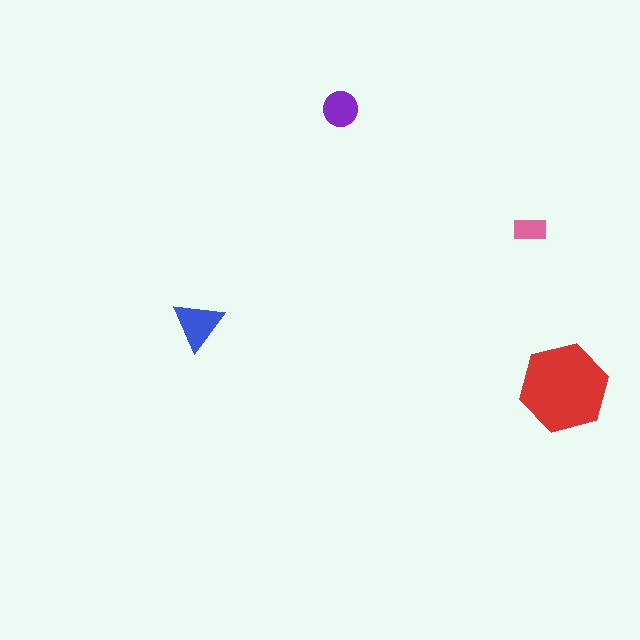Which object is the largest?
The red hexagon.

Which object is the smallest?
The pink rectangle.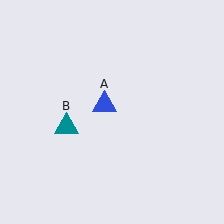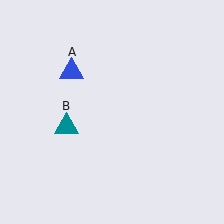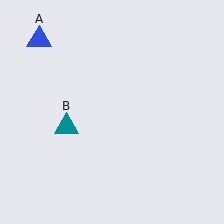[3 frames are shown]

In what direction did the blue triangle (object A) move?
The blue triangle (object A) moved up and to the left.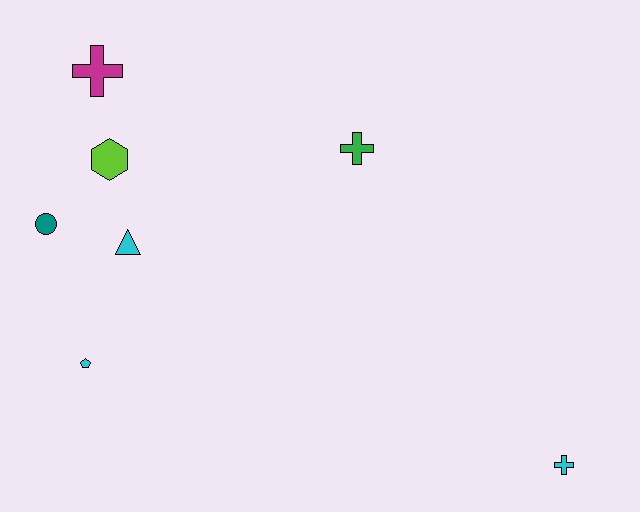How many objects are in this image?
There are 7 objects.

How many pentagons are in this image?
There is 1 pentagon.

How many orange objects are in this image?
There are no orange objects.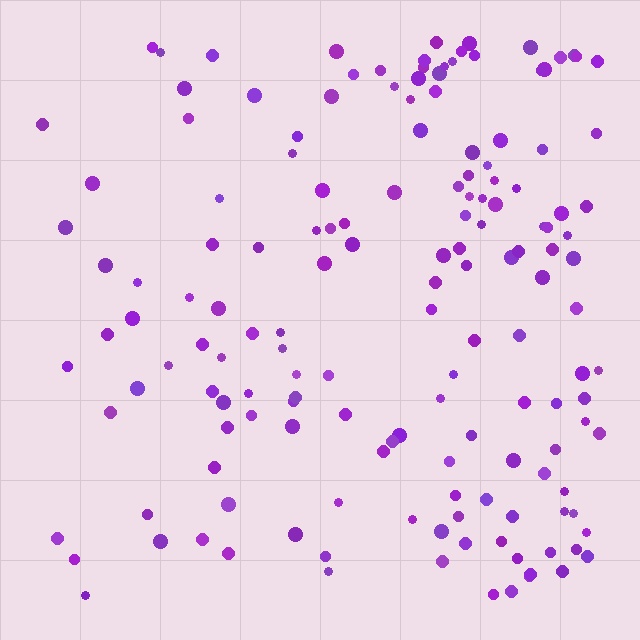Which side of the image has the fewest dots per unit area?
The left.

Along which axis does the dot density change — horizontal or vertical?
Horizontal.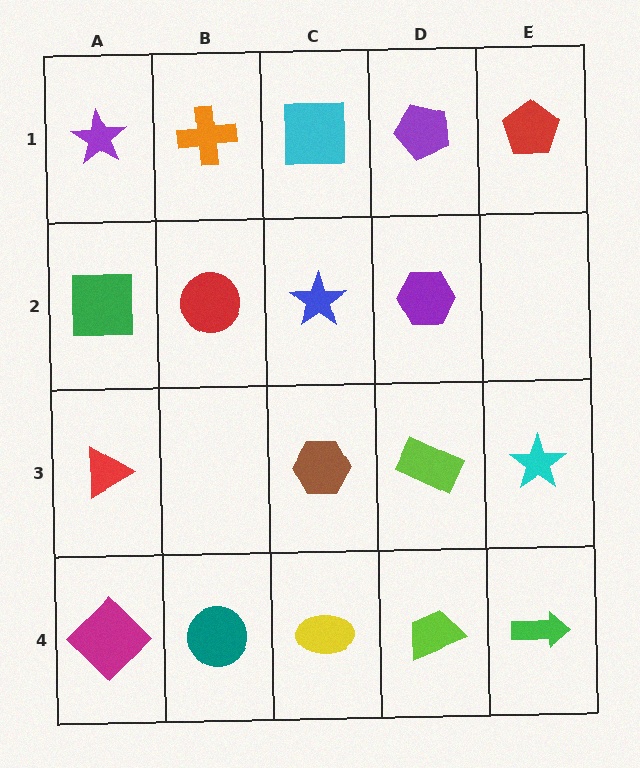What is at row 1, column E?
A red pentagon.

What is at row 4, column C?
A yellow ellipse.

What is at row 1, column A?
A purple star.